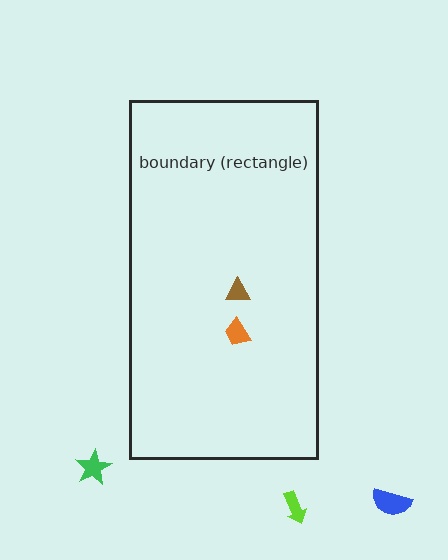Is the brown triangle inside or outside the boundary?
Inside.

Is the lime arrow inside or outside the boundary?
Outside.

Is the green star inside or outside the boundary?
Outside.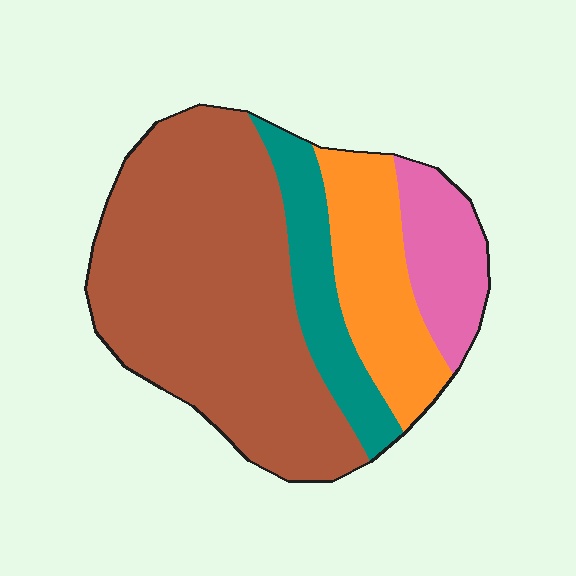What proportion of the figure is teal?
Teal covers roughly 15% of the figure.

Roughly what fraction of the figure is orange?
Orange takes up about one sixth (1/6) of the figure.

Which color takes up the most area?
Brown, at roughly 55%.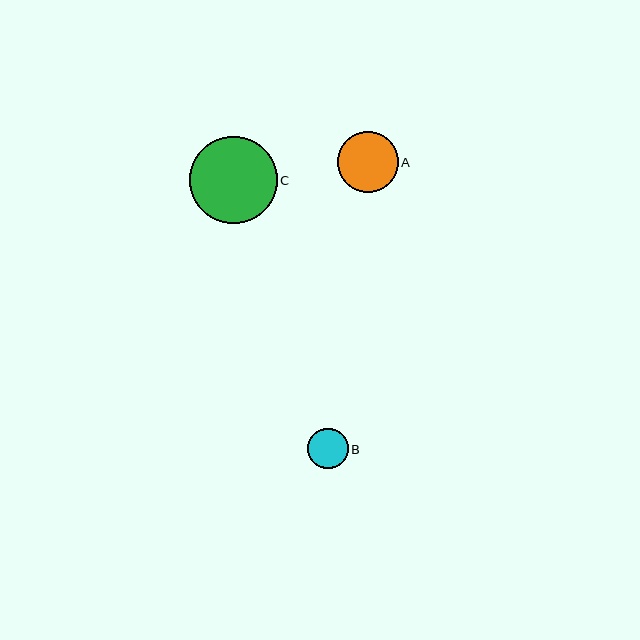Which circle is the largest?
Circle C is the largest with a size of approximately 88 pixels.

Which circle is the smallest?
Circle B is the smallest with a size of approximately 41 pixels.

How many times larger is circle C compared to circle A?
Circle C is approximately 1.4 times the size of circle A.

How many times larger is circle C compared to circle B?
Circle C is approximately 2.2 times the size of circle B.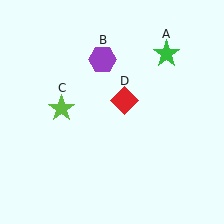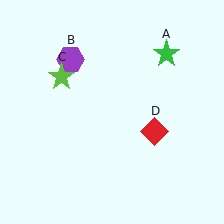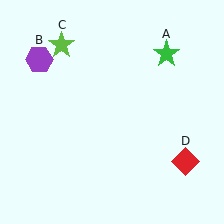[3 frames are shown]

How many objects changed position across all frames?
3 objects changed position: purple hexagon (object B), lime star (object C), red diamond (object D).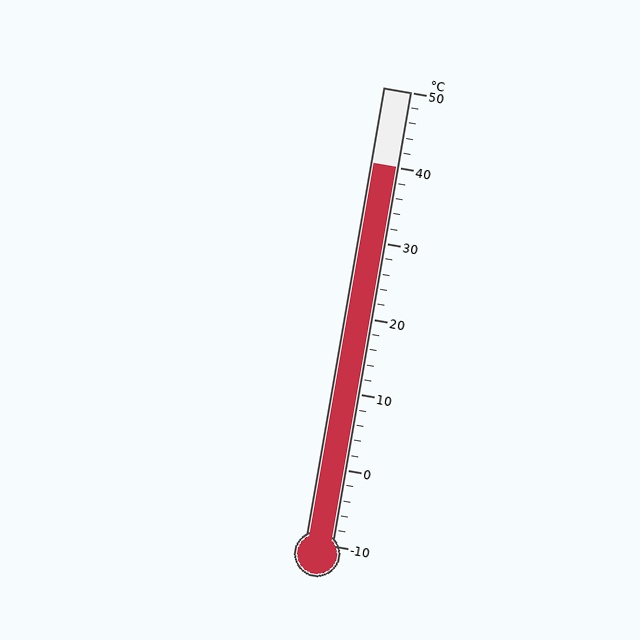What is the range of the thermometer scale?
The thermometer scale ranges from -10°C to 50°C.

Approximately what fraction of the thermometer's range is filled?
The thermometer is filled to approximately 85% of its range.